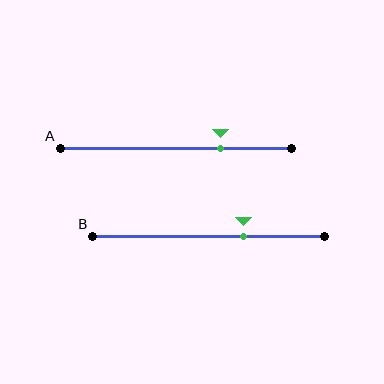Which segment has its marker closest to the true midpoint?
Segment B has its marker closest to the true midpoint.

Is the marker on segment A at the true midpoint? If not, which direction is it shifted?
No, the marker on segment A is shifted to the right by about 19% of the segment length.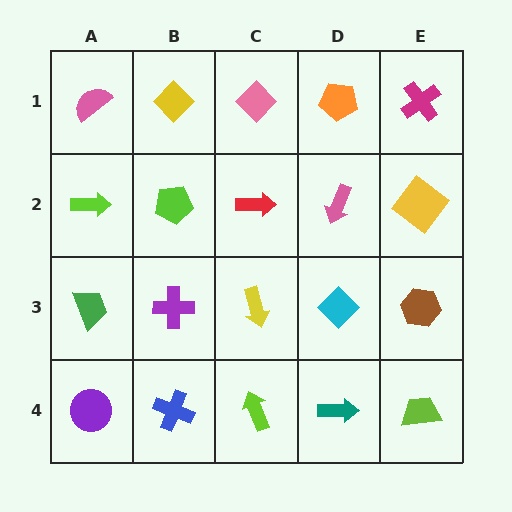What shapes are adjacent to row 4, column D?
A cyan diamond (row 3, column D), a lime arrow (row 4, column C), a lime trapezoid (row 4, column E).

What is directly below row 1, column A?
A lime arrow.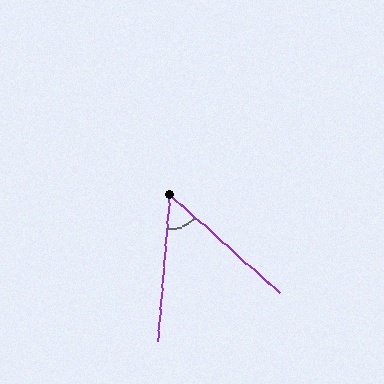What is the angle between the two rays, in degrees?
Approximately 53 degrees.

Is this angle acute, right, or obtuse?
It is acute.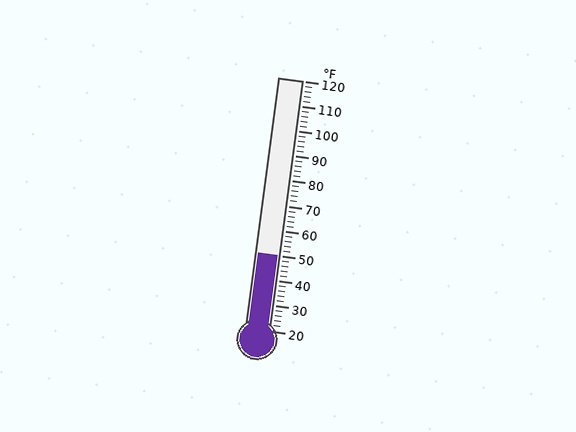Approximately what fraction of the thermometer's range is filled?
The thermometer is filled to approximately 30% of its range.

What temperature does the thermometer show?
The thermometer shows approximately 50°F.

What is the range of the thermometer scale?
The thermometer scale ranges from 20°F to 120°F.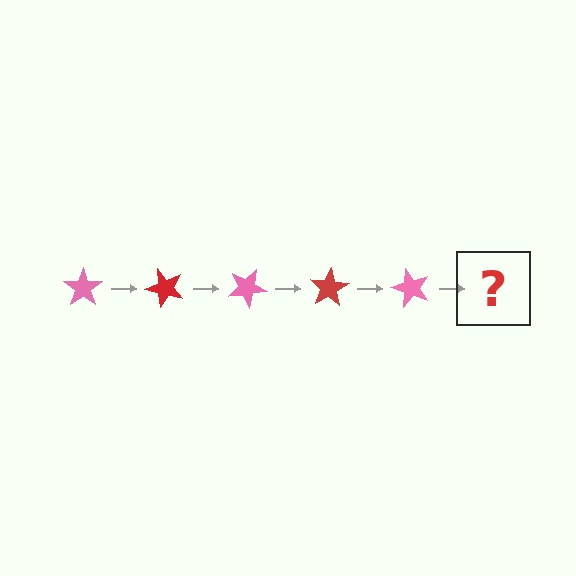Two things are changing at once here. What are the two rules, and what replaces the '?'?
The two rules are that it rotates 50 degrees each step and the color cycles through pink and red. The '?' should be a red star, rotated 250 degrees from the start.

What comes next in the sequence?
The next element should be a red star, rotated 250 degrees from the start.